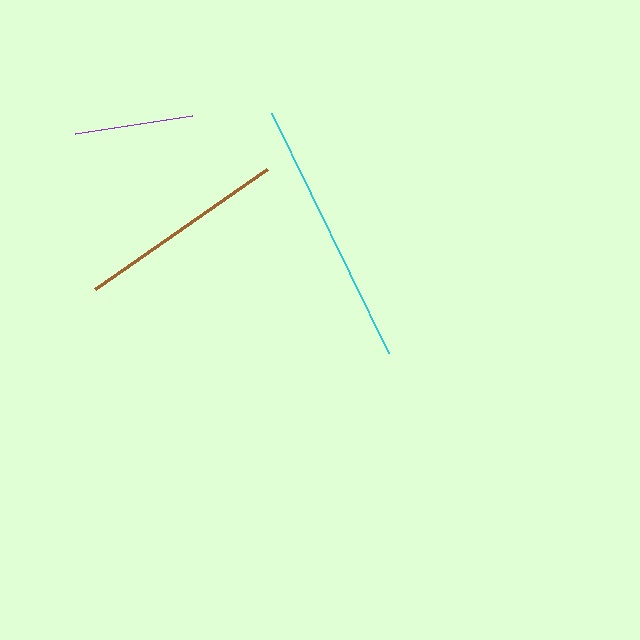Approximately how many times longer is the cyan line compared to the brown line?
The cyan line is approximately 1.3 times the length of the brown line.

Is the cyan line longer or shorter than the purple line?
The cyan line is longer than the purple line.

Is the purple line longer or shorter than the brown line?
The brown line is longer than the purple line.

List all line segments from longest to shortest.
From longest to shortest: cyan, brown, purple.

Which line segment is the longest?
The cyan line is the longest at approximately 267 pixels.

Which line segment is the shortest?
The purple line is the shortest at approximately 118 pixels.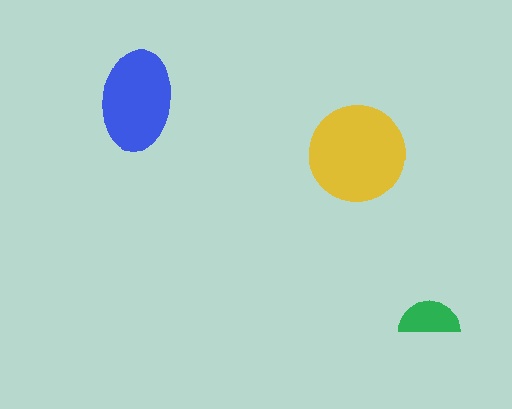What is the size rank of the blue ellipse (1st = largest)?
2nd.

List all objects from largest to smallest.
The yellow circle, the blue ellipse, the green semicircle.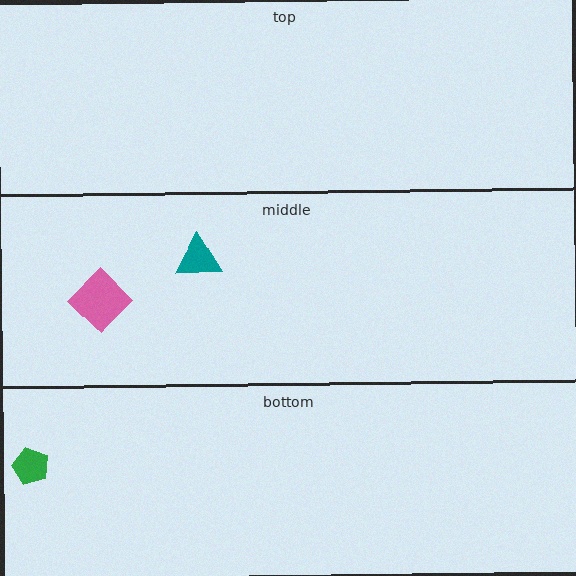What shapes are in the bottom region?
The green pentagon.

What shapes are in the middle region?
The pink diamond, the teal triangle.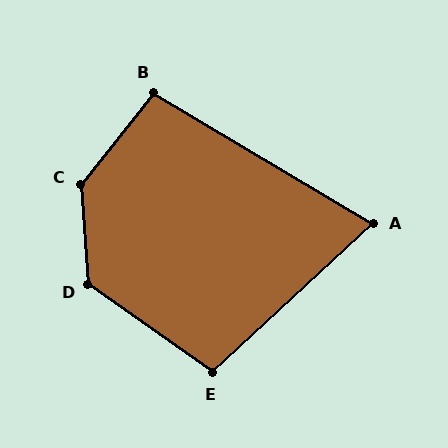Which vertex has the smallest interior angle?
A, at approximately 74 degrees.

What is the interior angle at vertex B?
Approximately 98 degrees (obtuse).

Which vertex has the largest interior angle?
C, at approximately 137 degrees.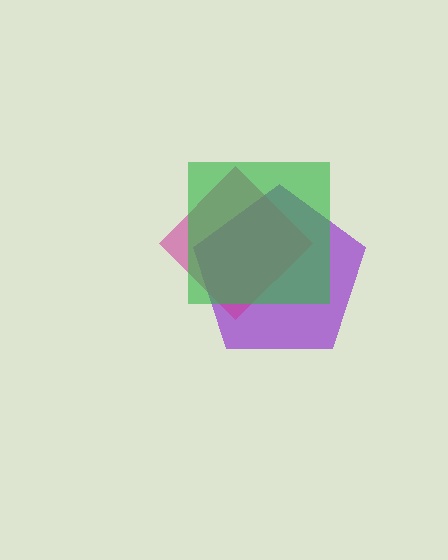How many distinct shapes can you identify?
There are 3 distinct shapes: a purple pentagon, a magenta diamond, a green square.